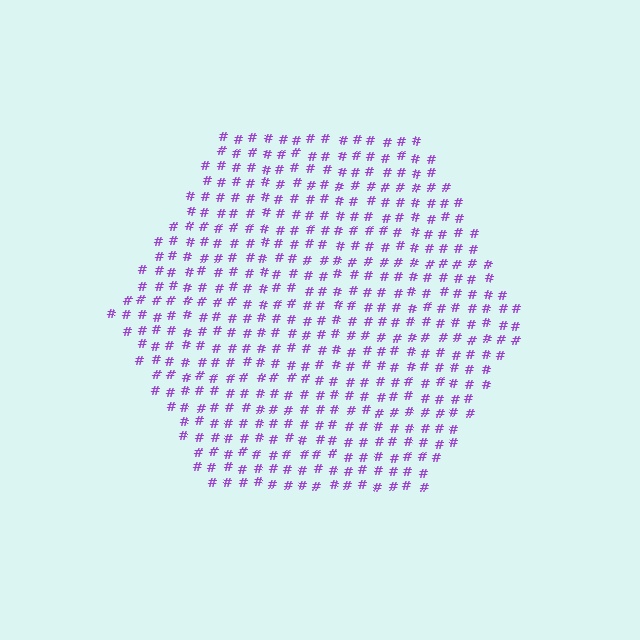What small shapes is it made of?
It is made of small hash symbols.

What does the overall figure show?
The overall figure shows a hexagon.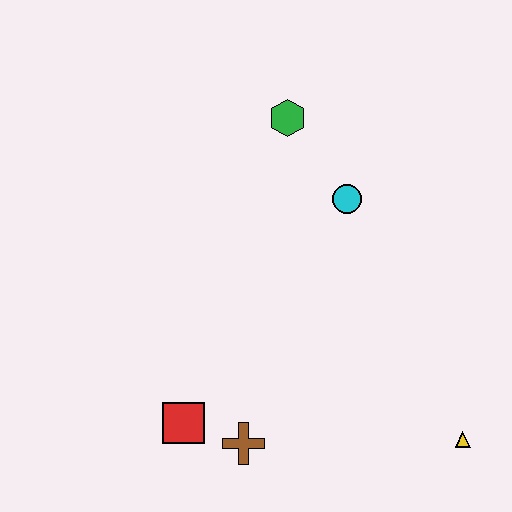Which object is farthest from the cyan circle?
The red square is farthest from the cyan circle.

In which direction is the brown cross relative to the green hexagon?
The brown cross is below the green hexagon.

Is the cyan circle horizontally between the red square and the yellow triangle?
Yes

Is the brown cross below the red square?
Yes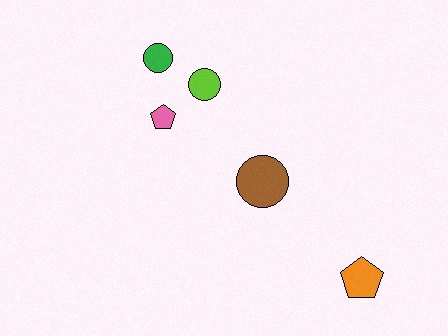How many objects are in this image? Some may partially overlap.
There are 5 objects.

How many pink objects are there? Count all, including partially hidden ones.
There is 1 pink object.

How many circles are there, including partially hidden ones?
There are 3 circles.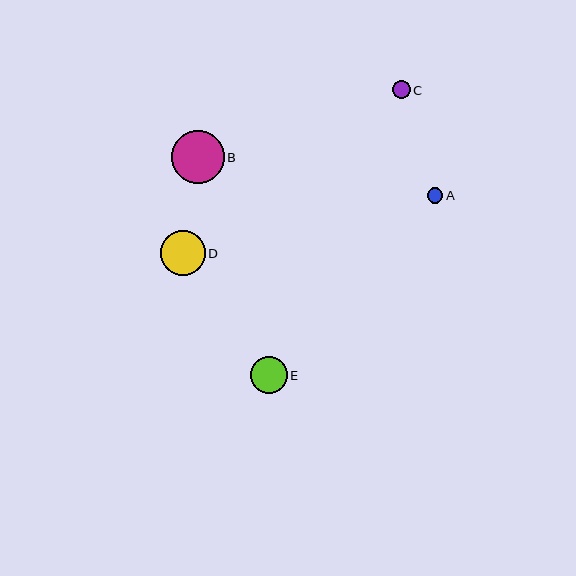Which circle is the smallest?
Circle A is the smallest with a size of approximately 16 pixels.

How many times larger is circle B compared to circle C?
Circle B is approximately 2.9 times the size of circle C.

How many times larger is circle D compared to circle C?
Circle D is approximately 2.5 times the size of circle C.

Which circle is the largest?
Circle B is the largest with a size of approximately 52 pixels.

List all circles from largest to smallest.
From largest to smallest: B, D, E, C, A.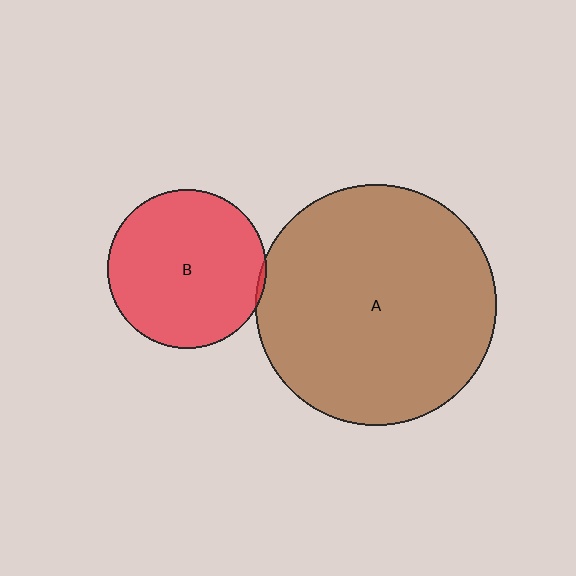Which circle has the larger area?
Circle A (brown).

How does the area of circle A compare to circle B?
Approximately 2.3 times.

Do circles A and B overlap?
Yes.